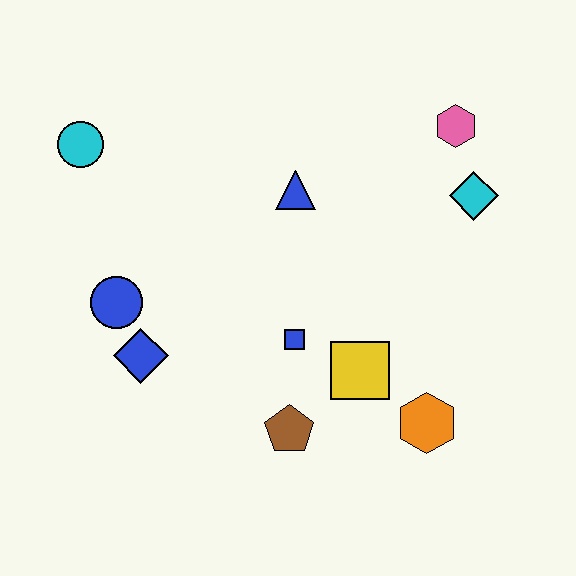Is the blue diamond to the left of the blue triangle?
Yes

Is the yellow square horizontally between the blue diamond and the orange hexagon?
Yes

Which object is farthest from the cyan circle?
The orange hexagon is farthest from the cyan circle.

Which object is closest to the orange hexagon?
The yellow square is closest to the orange hexagon.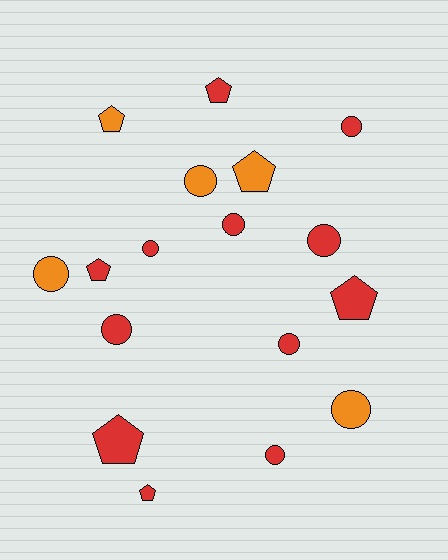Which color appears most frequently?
Red, with 12 objects.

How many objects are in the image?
There are 17 objects.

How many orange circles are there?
There are 3 orange circles.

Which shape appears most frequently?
Circle, with 10 objects.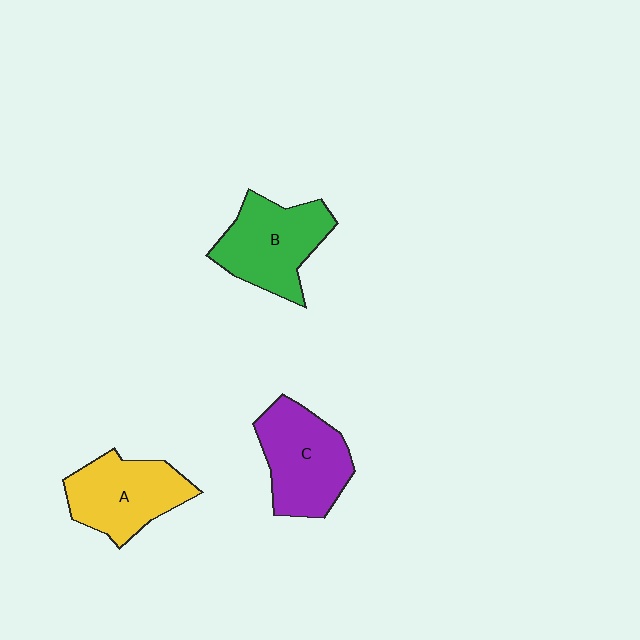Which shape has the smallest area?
Shape A (yellow).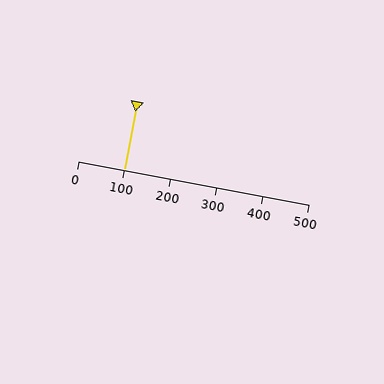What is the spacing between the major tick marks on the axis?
The major ticks are spaced 100 apart.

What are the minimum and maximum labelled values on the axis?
The axis runs from 0 to 500.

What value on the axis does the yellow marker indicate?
The marker indicates approximately 100.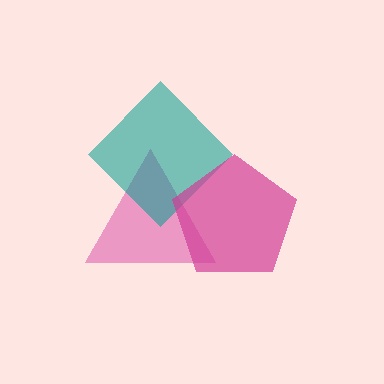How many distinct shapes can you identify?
There are 3 distinct shapes: a pink triangle, a teal diamond, a magenta pentagon.